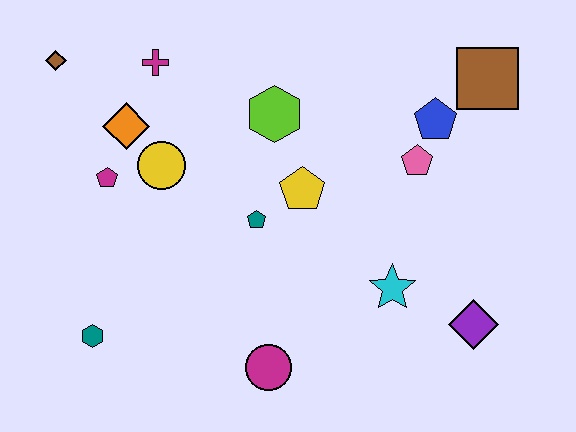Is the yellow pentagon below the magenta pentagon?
Yes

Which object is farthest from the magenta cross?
The purple diamond is farthest from the magenta cross.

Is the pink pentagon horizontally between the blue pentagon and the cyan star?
Yes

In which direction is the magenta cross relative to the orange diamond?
The magenta cross is above the orange diamond.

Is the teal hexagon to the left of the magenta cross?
Yes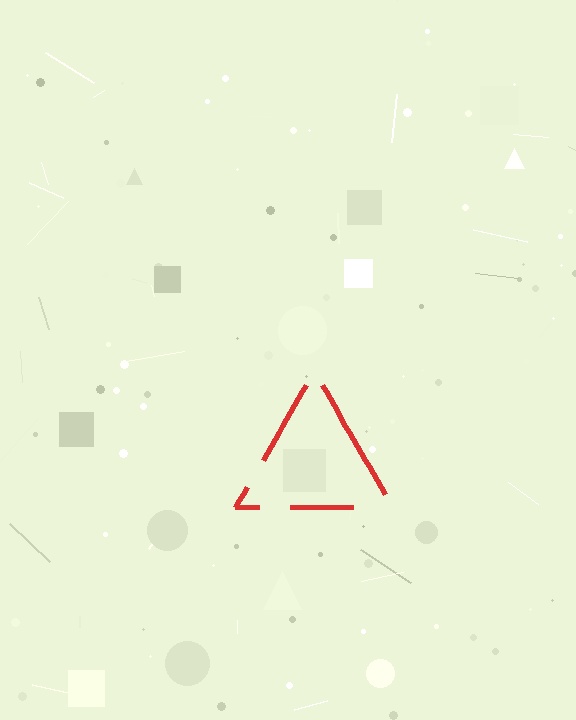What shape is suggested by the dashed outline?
The dashed outline suggests a triangle.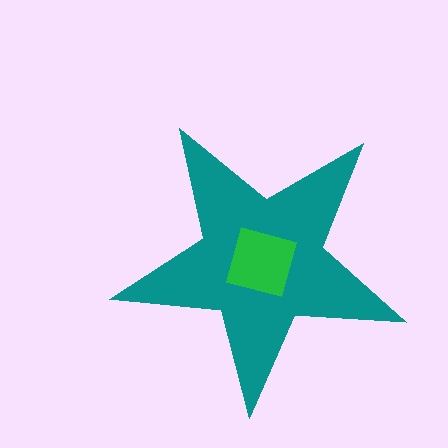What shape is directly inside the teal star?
The green diamond.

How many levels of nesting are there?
2.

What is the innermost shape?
The green diamond.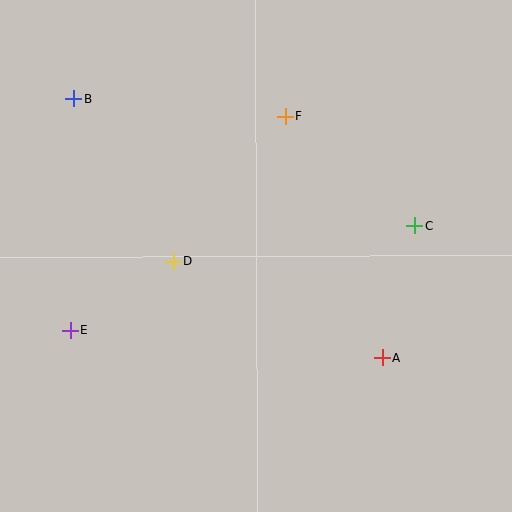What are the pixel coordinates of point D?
Point D is at (173, 261).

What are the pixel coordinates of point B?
Point B is at (74, 98).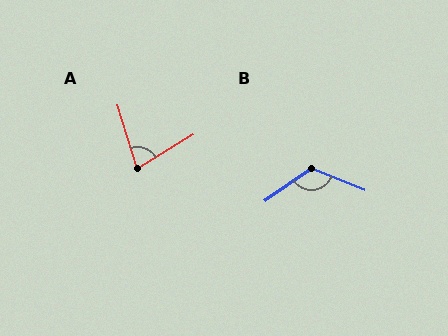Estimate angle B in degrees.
Approximately 123 degrees.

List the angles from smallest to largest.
A (75°), B (123°).